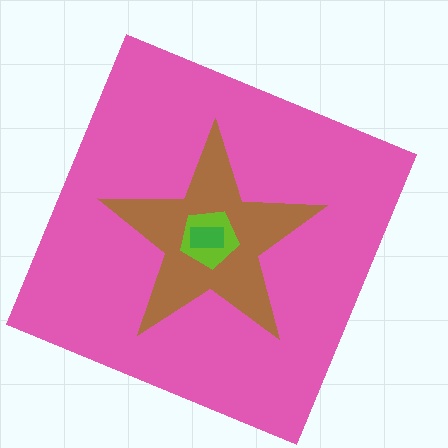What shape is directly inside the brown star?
The lime pentagon.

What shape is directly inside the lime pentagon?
The green rectangle.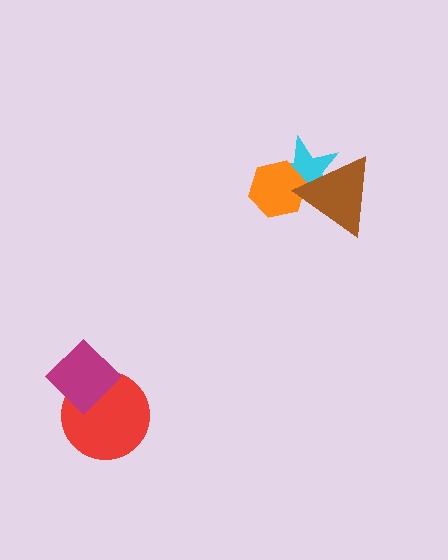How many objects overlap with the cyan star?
2 objects overlap with the cyan star.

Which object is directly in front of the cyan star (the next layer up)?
The orange hexagon is directly in front of the cyan star.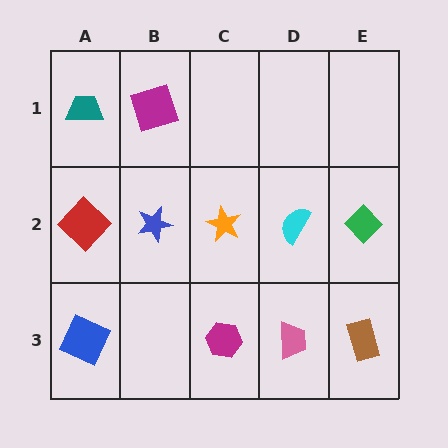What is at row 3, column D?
A pink trapezoid.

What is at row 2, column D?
A cyan semicircle.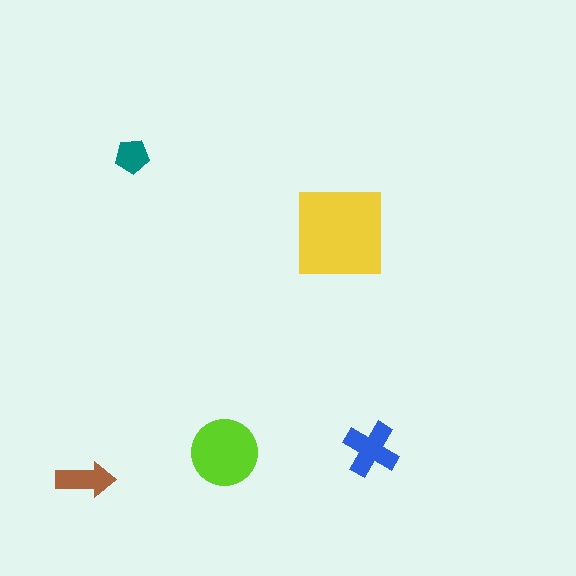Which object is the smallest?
The teal pentagon.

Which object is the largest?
The yellow square.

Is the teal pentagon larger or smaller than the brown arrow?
Smaller.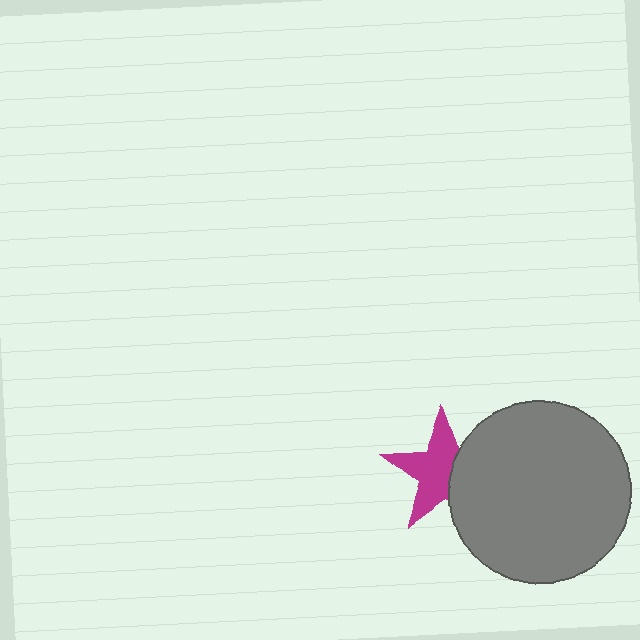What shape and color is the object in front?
The object in front is a gray circle.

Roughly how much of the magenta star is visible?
About half of it is visible (roughly 63%).